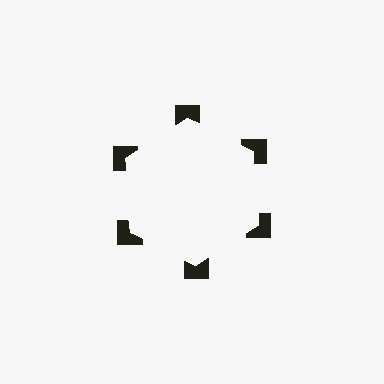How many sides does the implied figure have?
6 sides.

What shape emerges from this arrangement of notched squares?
An illusory hexagon — its edges are inferred from the aligned wedge cuts in the notched squares, not physically drawn.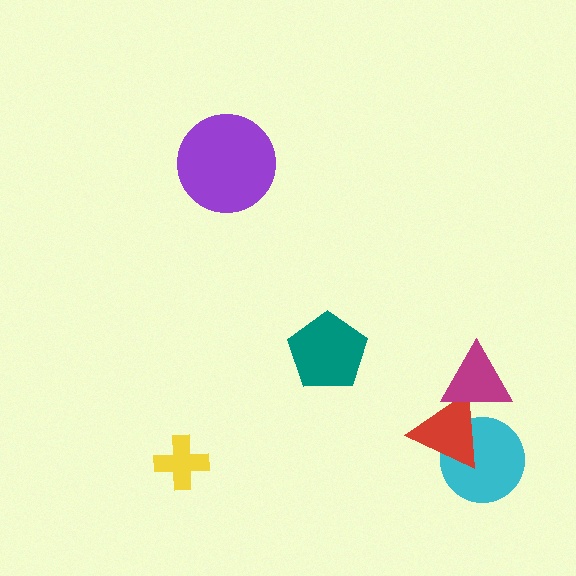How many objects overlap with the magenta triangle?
1 object overlaps with the magenta triangle.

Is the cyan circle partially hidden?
Yes, it is partially covered by another shape.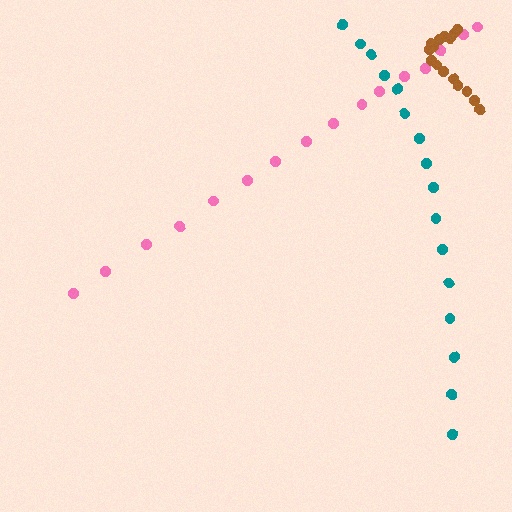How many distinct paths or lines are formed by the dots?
There are 3 distinct paths.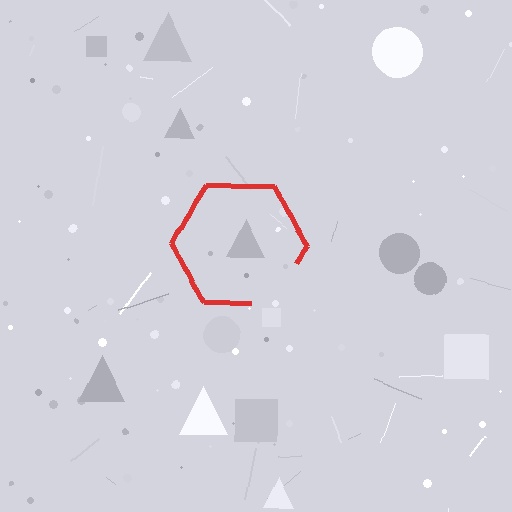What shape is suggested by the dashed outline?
The dashed outline suggests a hexagon.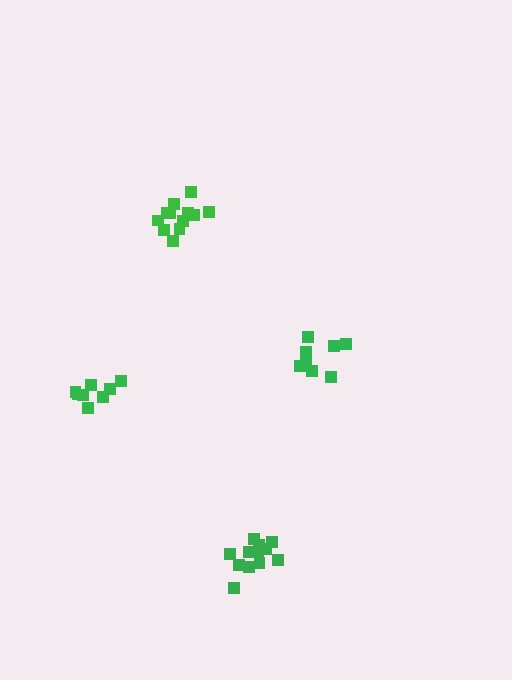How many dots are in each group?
Group 1: 8 dots, Group 2: 12 dots, Group 3: 12 dots, Group 4: 8 dots (40 total).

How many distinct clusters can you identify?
There are 4 distinct clusters.